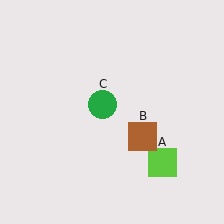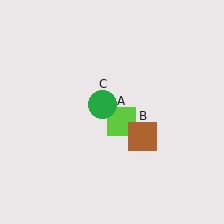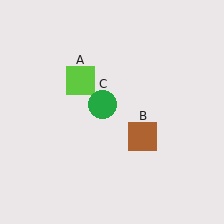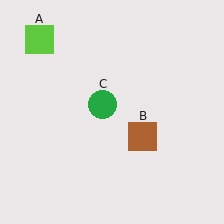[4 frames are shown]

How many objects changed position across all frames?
1 object changed position: lime square (object A).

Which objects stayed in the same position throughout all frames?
Brown square (object B) and green circle (object C) remained stationary.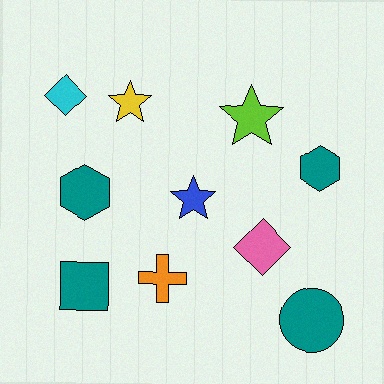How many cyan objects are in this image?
There is 1 cyan object.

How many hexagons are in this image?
There are 2 hexagons.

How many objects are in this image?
There are 10 objects.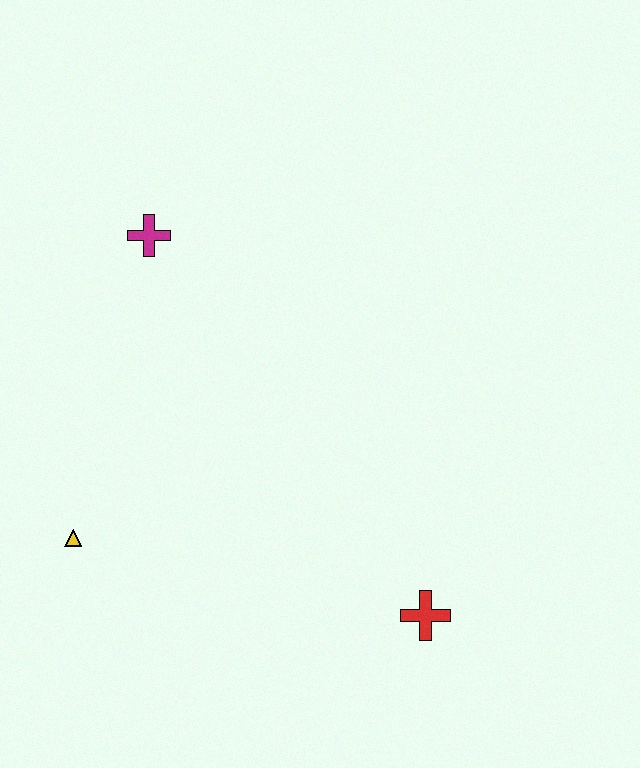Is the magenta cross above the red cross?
Yes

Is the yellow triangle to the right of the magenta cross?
No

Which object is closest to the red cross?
The yellow triangle is closest to the red cross.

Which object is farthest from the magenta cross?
The red cross is farthest from the magenta cross.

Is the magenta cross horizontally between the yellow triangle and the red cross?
Yes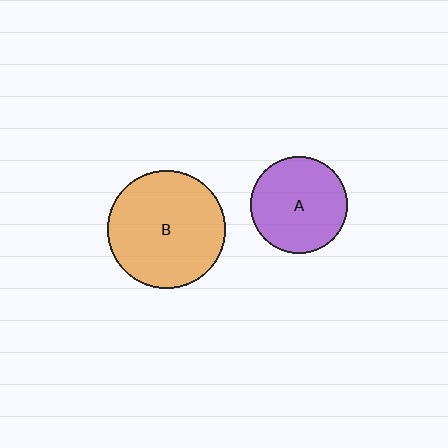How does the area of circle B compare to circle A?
Approximately 1.5 times.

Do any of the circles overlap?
No, none of the circles overlap.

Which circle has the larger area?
Circle B (orange).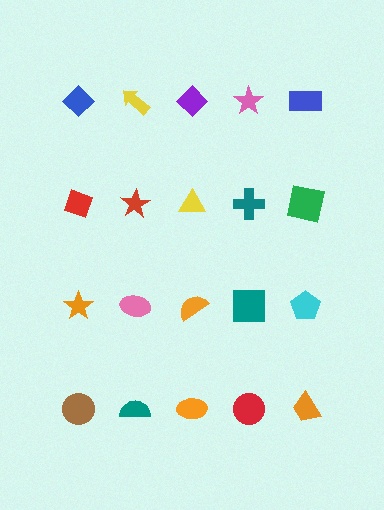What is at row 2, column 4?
A teal cross.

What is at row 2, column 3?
A yellow triangle.